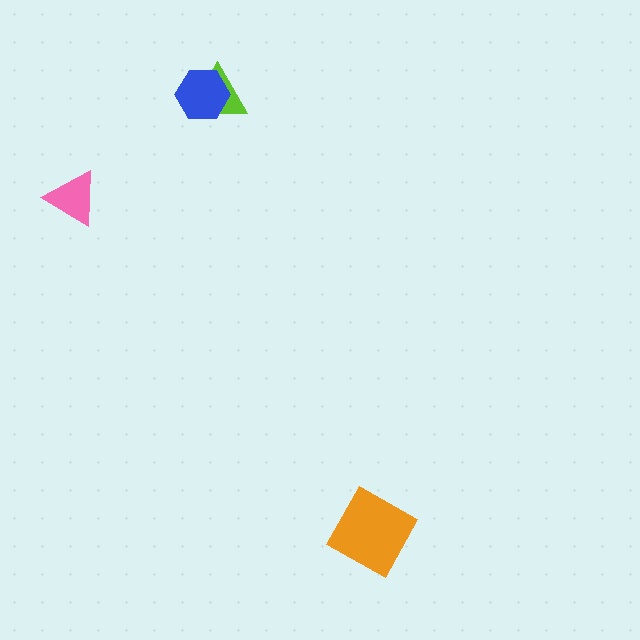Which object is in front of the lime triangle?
The blue hexagon is in front of the lime triangle.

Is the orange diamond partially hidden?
No, no other shape covers it.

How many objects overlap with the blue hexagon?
1 object overlaps with the blue hexagon.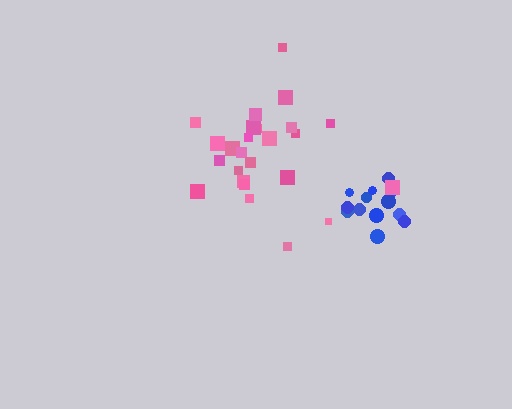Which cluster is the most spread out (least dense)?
Pink.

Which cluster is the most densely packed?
Blue.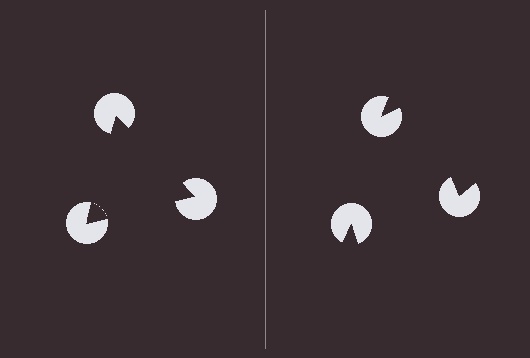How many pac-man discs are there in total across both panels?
6 — 3 on each side.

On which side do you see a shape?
An illusory triangle appears on the left side. On the right side the wedge cuts are rotated, so no coherent shape forms.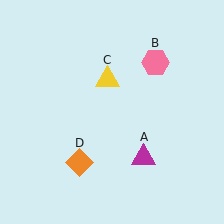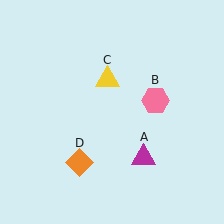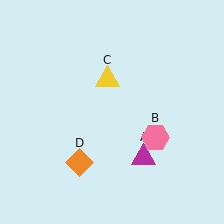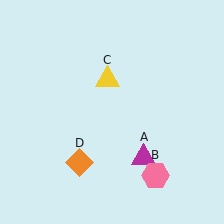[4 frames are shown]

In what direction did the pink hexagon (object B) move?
The pink hexagon (object B) moved down.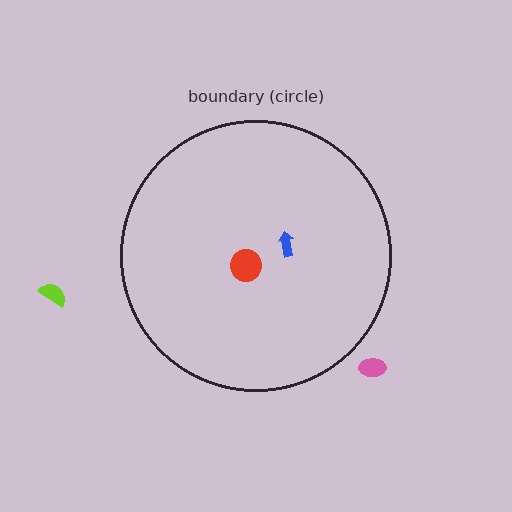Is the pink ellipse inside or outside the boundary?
Outside.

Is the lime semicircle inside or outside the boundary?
Outside.